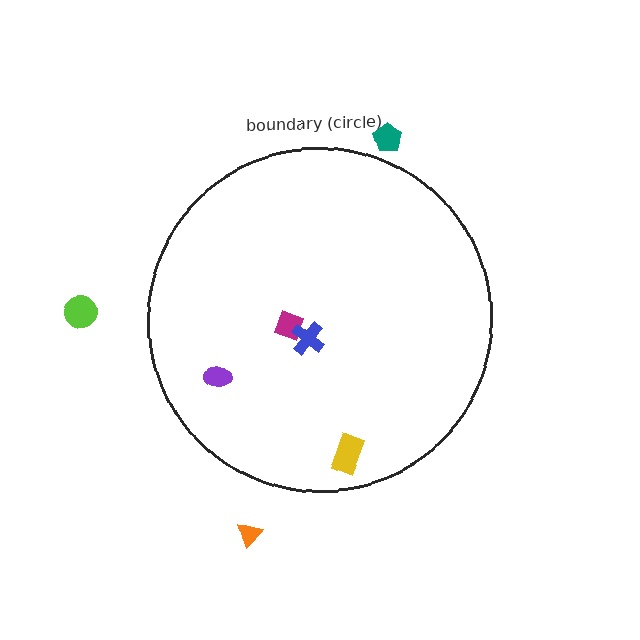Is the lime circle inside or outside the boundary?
Outside.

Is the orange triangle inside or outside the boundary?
Outside.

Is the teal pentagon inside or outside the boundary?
Outside.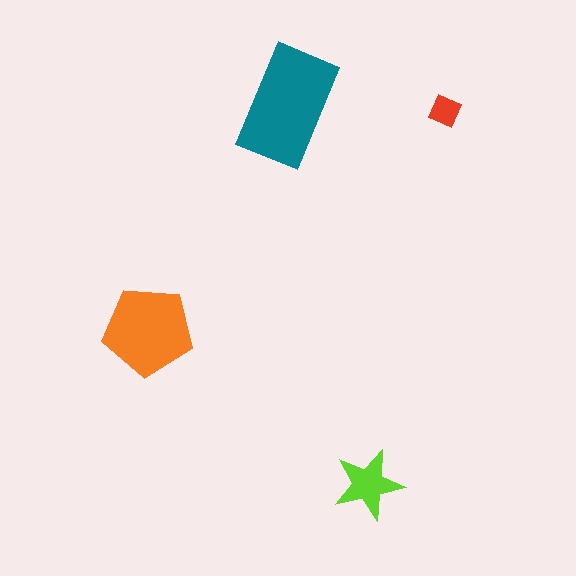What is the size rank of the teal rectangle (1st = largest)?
1st.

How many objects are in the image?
There are 4 objects in the image.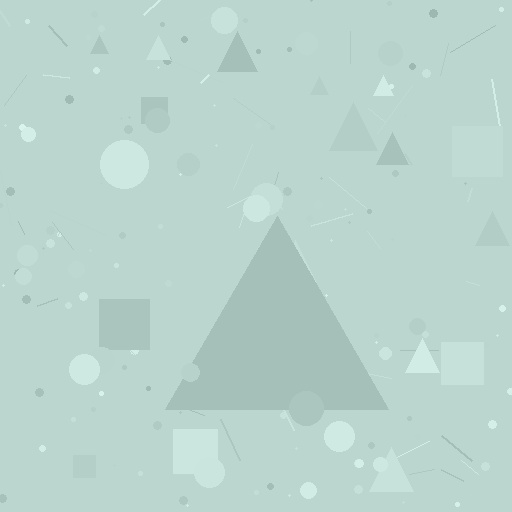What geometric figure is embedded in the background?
A triangle is embedded in the background.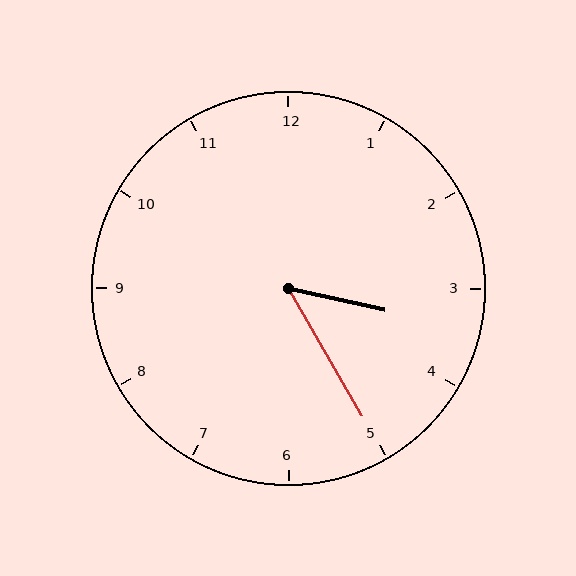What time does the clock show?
3:25.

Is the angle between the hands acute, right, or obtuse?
It is acute.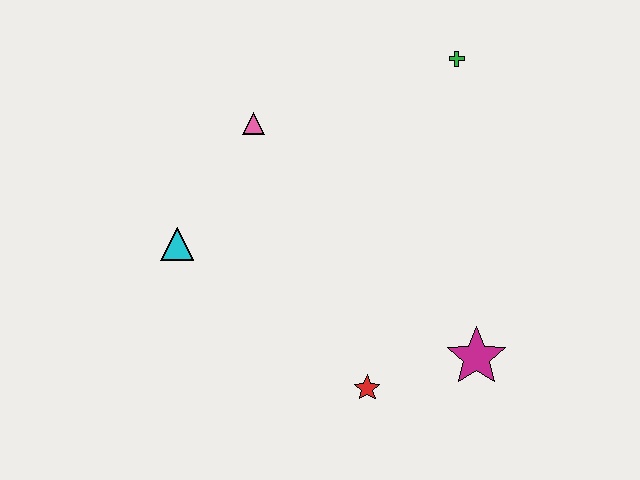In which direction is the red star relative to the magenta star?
The red star is to the left of the magenta star.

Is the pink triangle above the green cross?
No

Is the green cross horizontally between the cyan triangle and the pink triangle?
No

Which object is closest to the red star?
The magenta star is closest to the red star.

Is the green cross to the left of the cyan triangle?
No